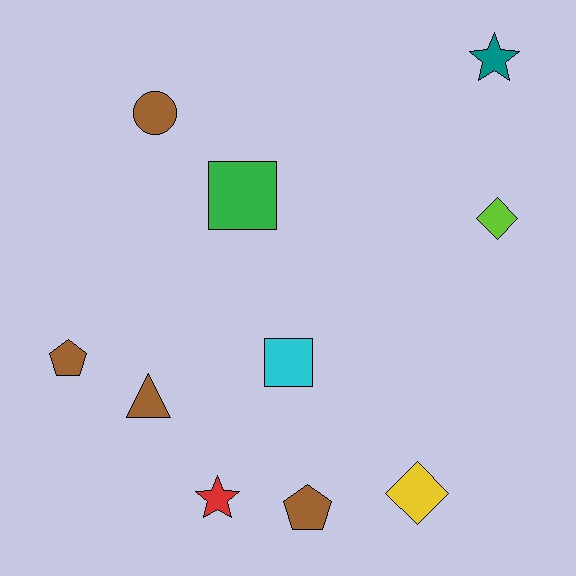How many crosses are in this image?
There are no crosses.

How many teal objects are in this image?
There is 1 teal object.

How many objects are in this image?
There are 10 objects.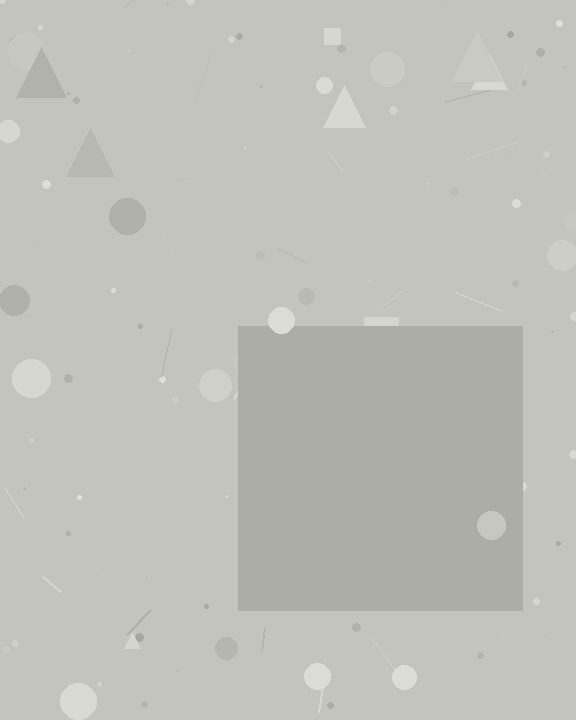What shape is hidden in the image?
A square is hidden in the image.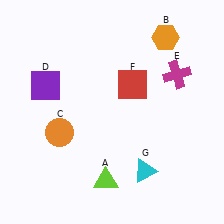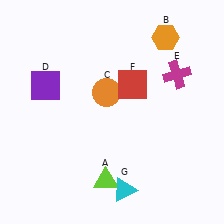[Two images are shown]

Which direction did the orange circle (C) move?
The orange circle (C) moved right.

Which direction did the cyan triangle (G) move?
The cyan triangle (G) moved left.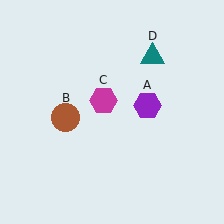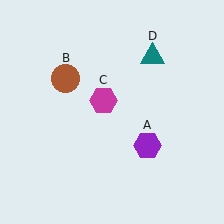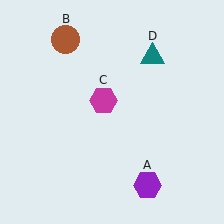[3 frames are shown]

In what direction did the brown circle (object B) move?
The brown circle (object B) moved up.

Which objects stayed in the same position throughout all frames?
Magenta hexagon (object C) and teal triangle (object D) remained stationary.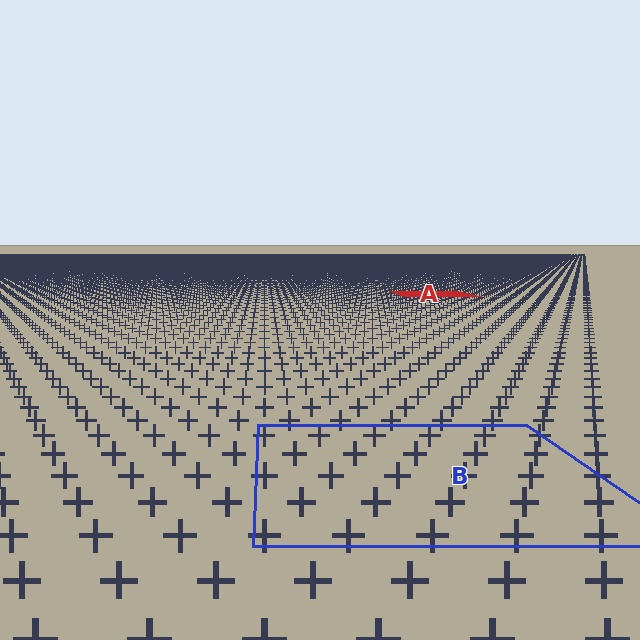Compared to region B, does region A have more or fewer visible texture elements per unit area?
Region A has more texture elements per unit area — they are packed more densely because it is farther away.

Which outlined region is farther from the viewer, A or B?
Region A is farther from the viewer — the texture elements inside it appear smaller and more densely packed.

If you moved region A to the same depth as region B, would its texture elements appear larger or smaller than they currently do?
They would appear larger. At a closer depth, the same texture elements are projected at a bigger on-screen size.